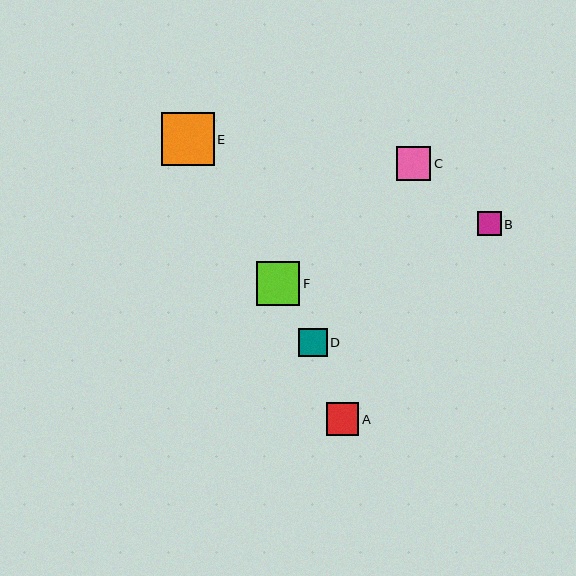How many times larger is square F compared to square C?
Square F is approximately 1.3 times the size of square C.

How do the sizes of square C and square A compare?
Square C and square A are approximately the same size.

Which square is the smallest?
Square B is the smallest with a size of approximately 24 pixels.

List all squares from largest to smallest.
From largest to smallest: E, F, C, A, D, B.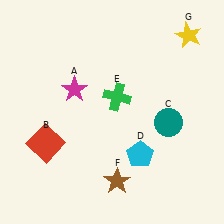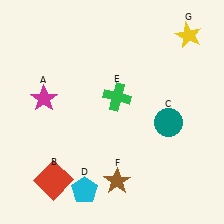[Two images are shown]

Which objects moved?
The objects that moved are: the magenta star (A), the red square (B), the cyan pentagon (D).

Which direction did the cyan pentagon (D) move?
The cyan pentagon (D) moved left.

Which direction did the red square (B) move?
The red square (B) moved down.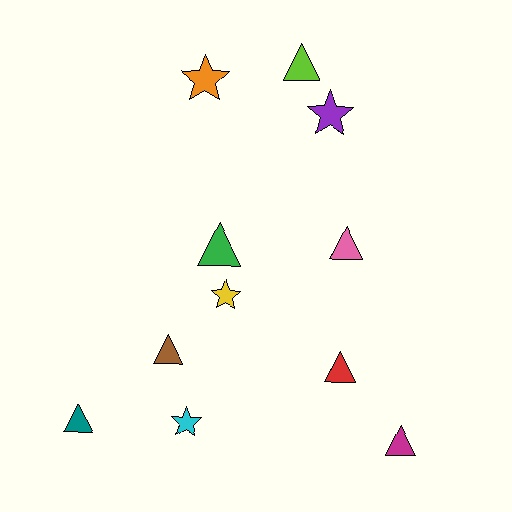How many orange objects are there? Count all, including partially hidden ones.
There is 1 orange object.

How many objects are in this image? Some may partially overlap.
There are 11 objects.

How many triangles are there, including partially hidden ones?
There are 7 triangles.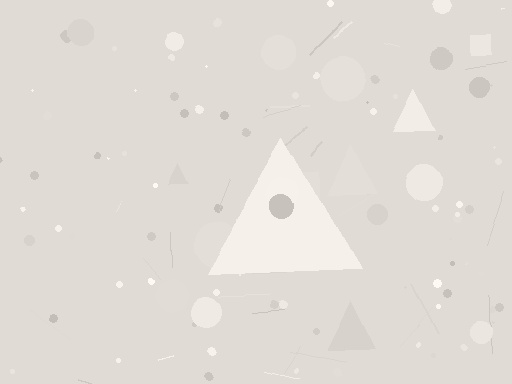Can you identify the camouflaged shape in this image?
The camouflaged shape is a triangle.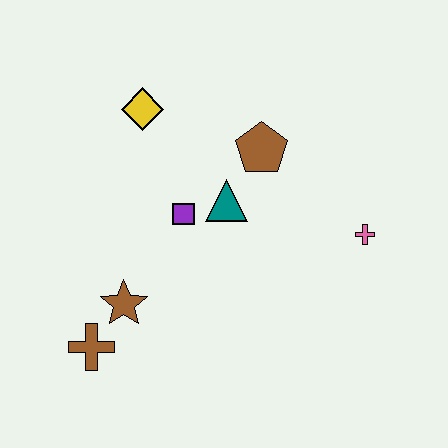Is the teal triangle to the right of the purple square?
Yes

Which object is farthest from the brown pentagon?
The brown cross is farthest from the brown pentagon.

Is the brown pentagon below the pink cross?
No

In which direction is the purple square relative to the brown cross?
The purple square is above the brown cross.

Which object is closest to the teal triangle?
The purple square is closest to the teal triangle.